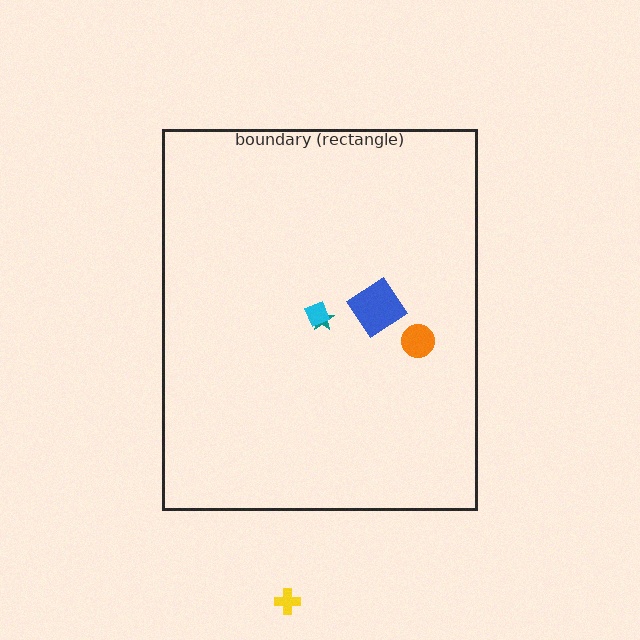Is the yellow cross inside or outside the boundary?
Outside.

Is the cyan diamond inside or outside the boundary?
Inside.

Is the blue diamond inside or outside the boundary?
Inside.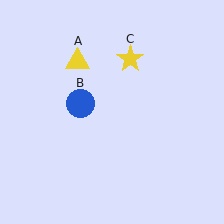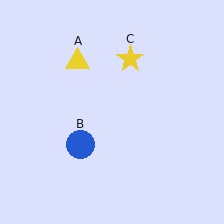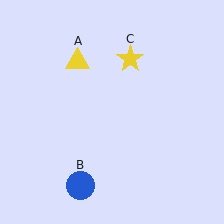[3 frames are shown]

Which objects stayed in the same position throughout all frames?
Yellow triangle (object A) and yellow star (object C) remained stationary.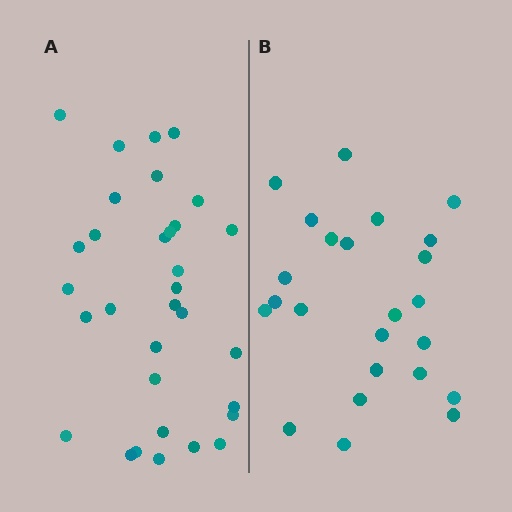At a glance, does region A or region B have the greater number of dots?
Region A (the left region) has more dots.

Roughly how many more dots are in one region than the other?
Region A has roughly 8 or so more dots than region B.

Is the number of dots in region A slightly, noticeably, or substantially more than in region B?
Region A has noticeably more, but not dramatically so. The ratio is roughly 1.3 to 1.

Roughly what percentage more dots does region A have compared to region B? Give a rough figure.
About 35% more.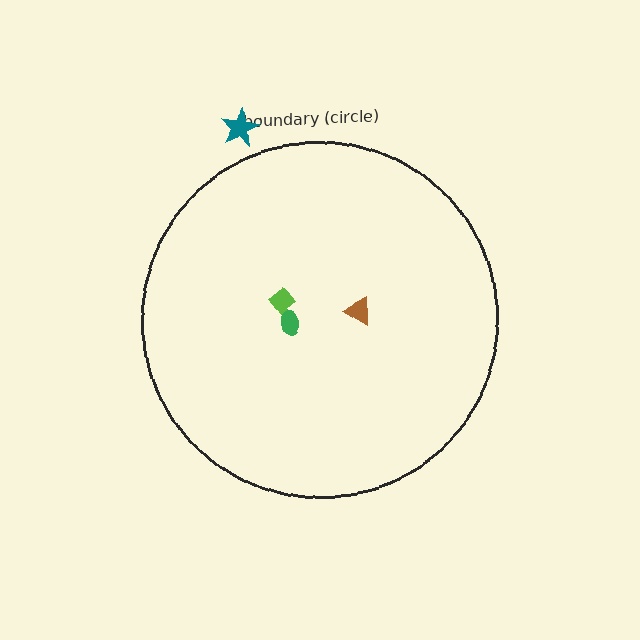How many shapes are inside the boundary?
3 inside, 1 outside.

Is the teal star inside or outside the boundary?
Outside.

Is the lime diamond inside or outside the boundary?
Inside.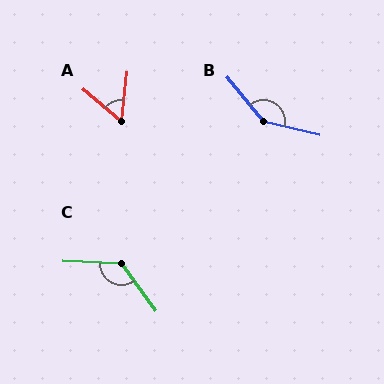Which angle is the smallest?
A, at approximately 56 degrees.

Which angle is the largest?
B, at approximately 143 degrees.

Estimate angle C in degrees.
Approximately 128 degrees.